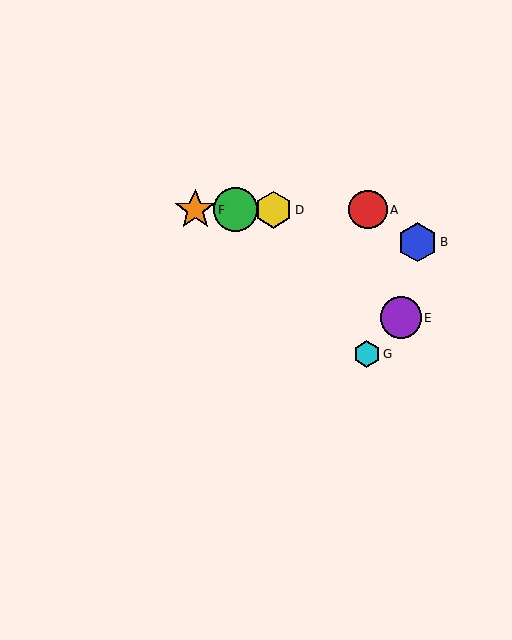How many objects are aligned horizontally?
4 objects (A, C, D, F) are aligned horizontally.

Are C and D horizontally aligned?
Yes, both are at y≈210.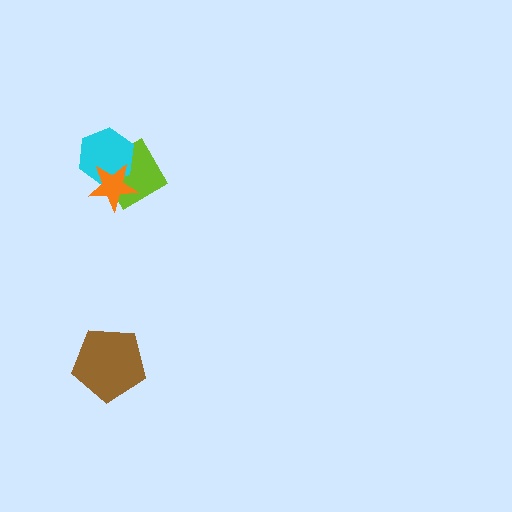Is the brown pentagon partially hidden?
No, no other shape covers it.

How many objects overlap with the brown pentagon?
0 objects overlap with the brown pentagon.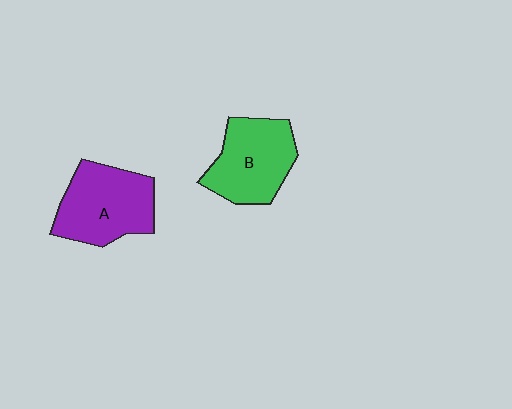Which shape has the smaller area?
Shape B (green).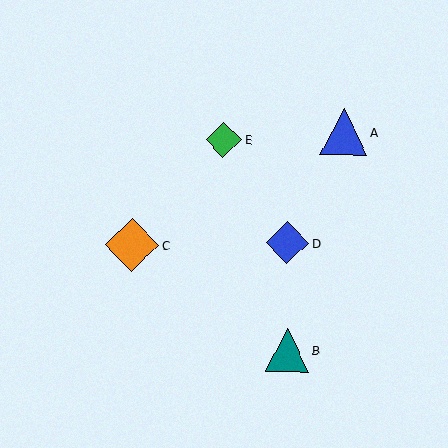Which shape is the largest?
The orange diamond (labeled C) is the largest.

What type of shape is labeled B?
Shape B is a teal triangle.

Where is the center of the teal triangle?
The center of the teal triangle is at (287, 350).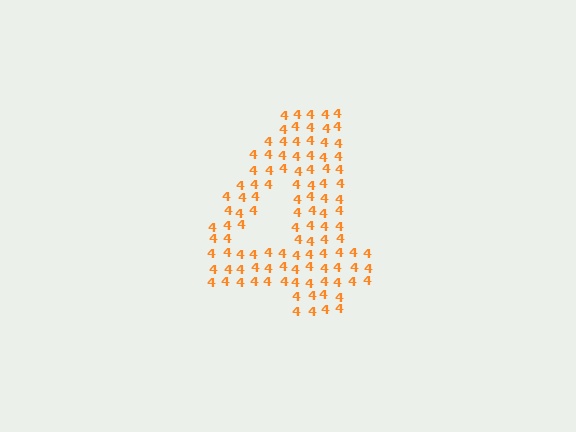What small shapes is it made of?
It is made of small digit 4's.